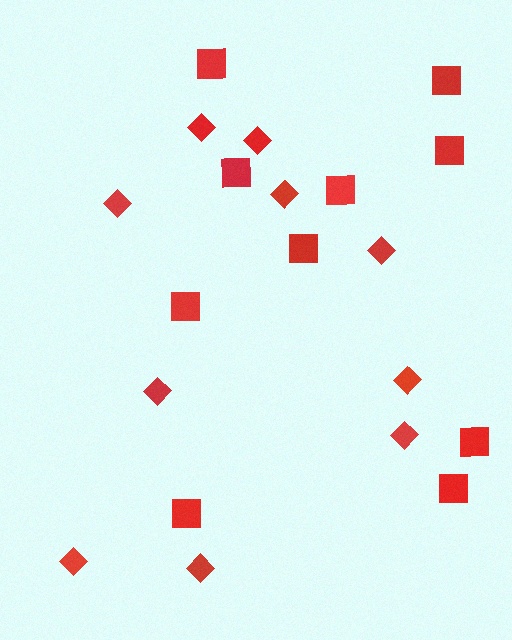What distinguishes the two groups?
There are 2 groups: one group of squares (10) and one group of diamonds (10).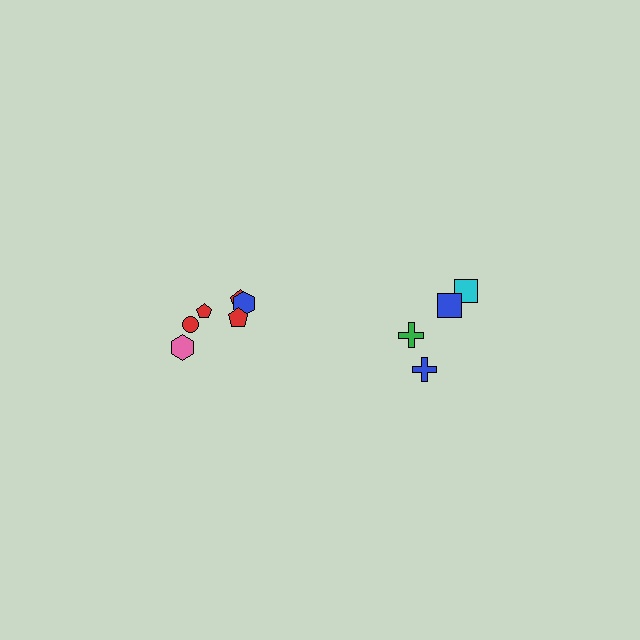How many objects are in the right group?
There are 4 objects.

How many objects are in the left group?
There are 6 objects.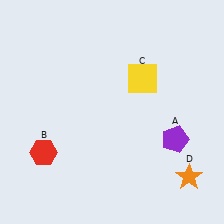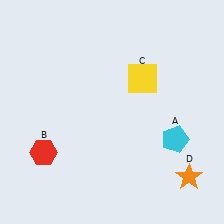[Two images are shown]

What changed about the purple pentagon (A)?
In Image 1, A is purple. In Image 2, it changed to cyan.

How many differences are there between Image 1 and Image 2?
There is 1 difference between the two images.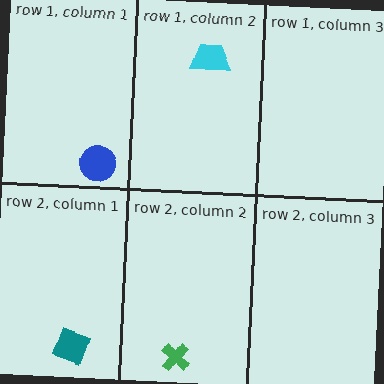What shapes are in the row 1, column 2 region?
The cyan trapezoid.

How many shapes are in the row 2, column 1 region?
1.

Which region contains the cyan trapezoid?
The row 1, column 2 region.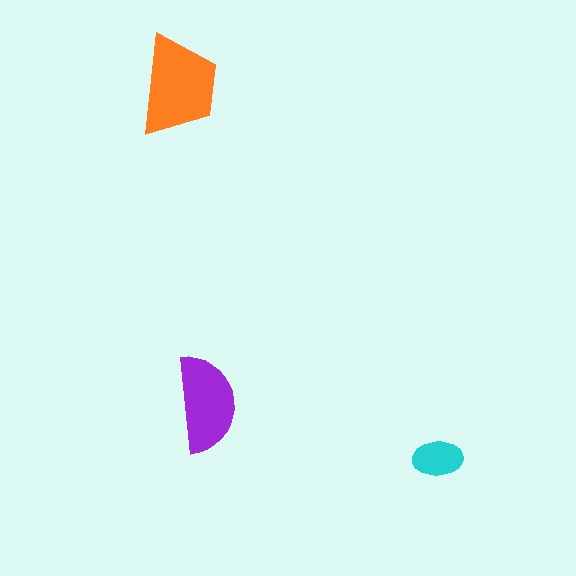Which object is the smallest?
The cyan ellipse.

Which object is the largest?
The orange trapezoid.